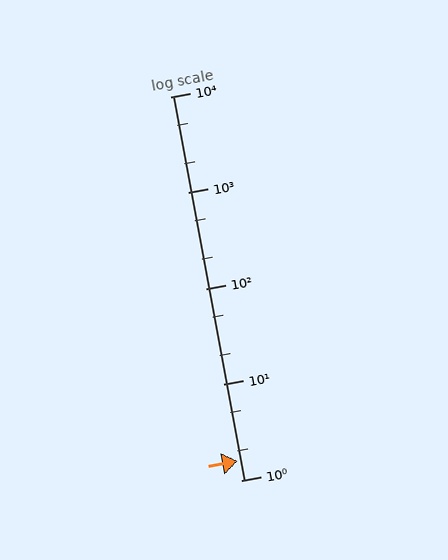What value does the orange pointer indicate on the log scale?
The pointer indicates approximately 1.6.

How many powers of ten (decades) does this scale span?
The scale spans 4 decades, from 1 to 10000.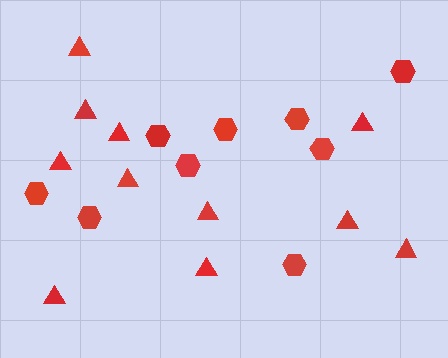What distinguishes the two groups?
There are 2 groups: one group of triangles (11) and one group of hexagons (9).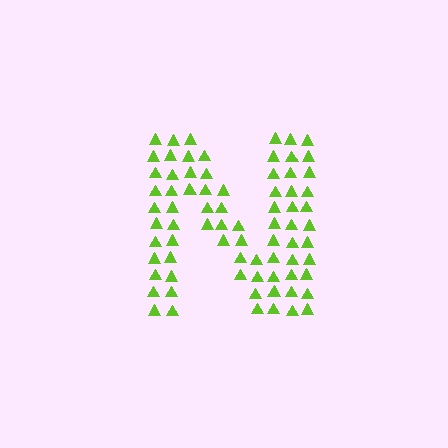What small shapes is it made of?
It is made of small triangles.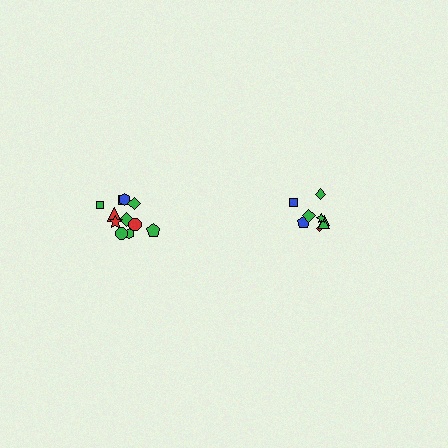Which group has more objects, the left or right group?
The left group.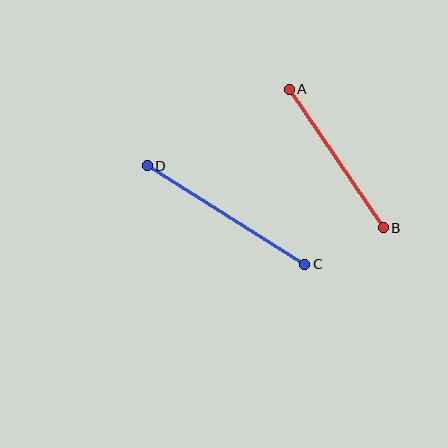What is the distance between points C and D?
The distance is approximately 186 pixels.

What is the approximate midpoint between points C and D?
The midpoint is at approximately (226, 215) pixels.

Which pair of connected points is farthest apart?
Points C and D are farthest apart.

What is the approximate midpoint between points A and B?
The midpoint is at approximately (336, 159) pixels.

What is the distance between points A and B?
The distance is approximately 168 pixels.